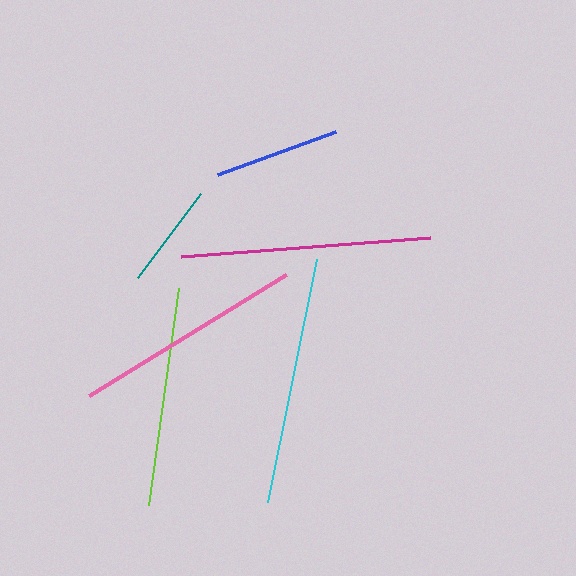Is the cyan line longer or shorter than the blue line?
The cyan line is longer than the blue line.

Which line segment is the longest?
The magenta line is the longest at approximately 250 pixels.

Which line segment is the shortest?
The teal line is the shortest at approximately 105 pixels.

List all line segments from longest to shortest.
From longest to shortest: magenta, cyan, pink, lime, blue, teal.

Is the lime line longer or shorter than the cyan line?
The cyan line is longer than the lime line.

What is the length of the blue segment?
The blue segment is approximately 125 pixels long.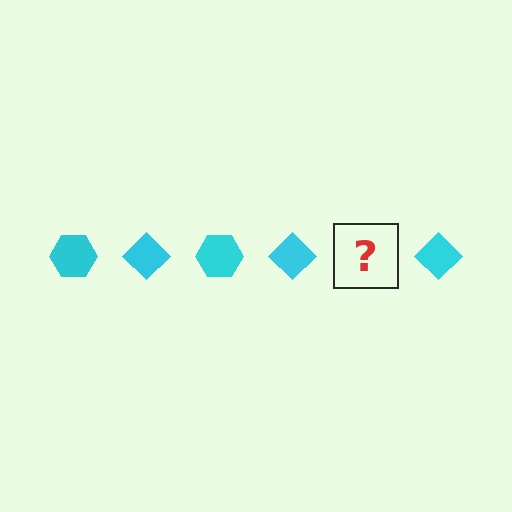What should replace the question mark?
The question mark should be replaced with a cyan hexagon.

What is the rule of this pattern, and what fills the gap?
The rule is that the pattern cycles through hexagon, diamond shapes in cyan. The gap should be filled with a cyan hexagon.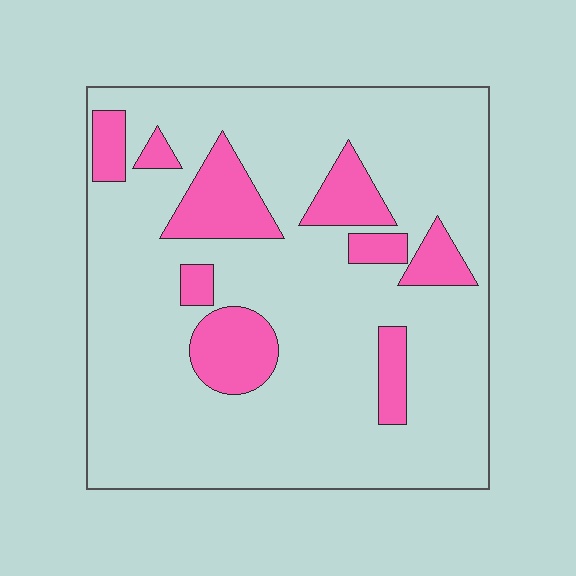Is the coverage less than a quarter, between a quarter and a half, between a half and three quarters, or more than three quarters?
Less than a quarter.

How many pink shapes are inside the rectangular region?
9.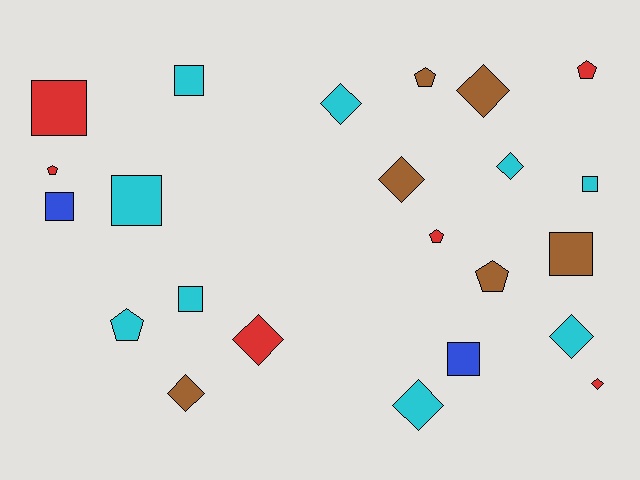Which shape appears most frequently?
Diamond, with 9 objects.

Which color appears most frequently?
Cyan, with 9 objects.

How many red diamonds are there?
There are 2 red diamonds.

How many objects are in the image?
There are 23 objects.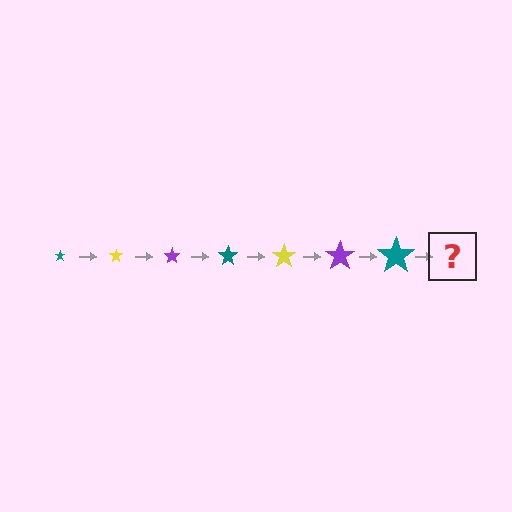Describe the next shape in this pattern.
It should be a yellow star, larger than the previous one.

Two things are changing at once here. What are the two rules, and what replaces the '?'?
The two rules are that the star grows larger each step and the color cycles through teal, yellow, and purple. The '?' should be a yellow star, larger than the previous one.